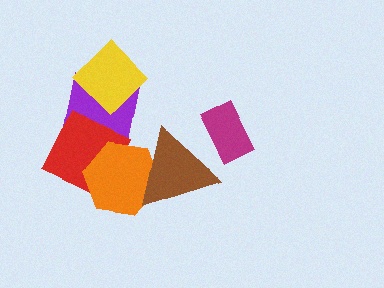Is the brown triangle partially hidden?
Yes, it is partially covered by another shape.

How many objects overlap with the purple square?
3 objects overlap with the purple square.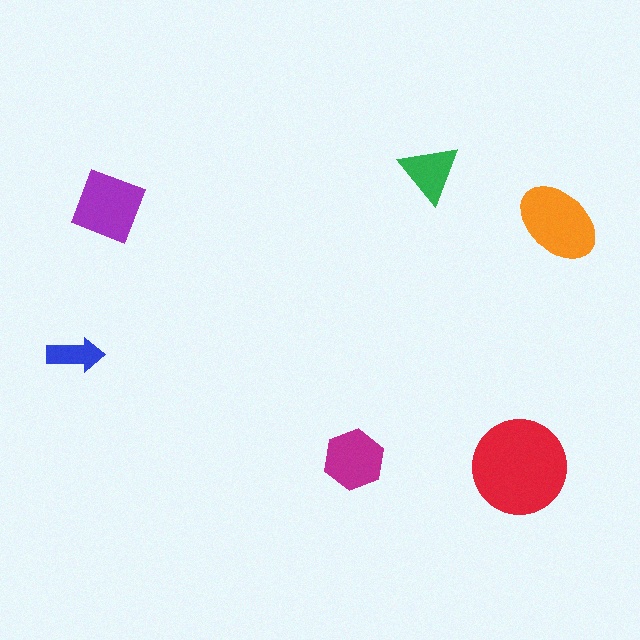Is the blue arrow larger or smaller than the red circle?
Smaller.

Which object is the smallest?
The blue arrow.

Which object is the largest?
The red circle.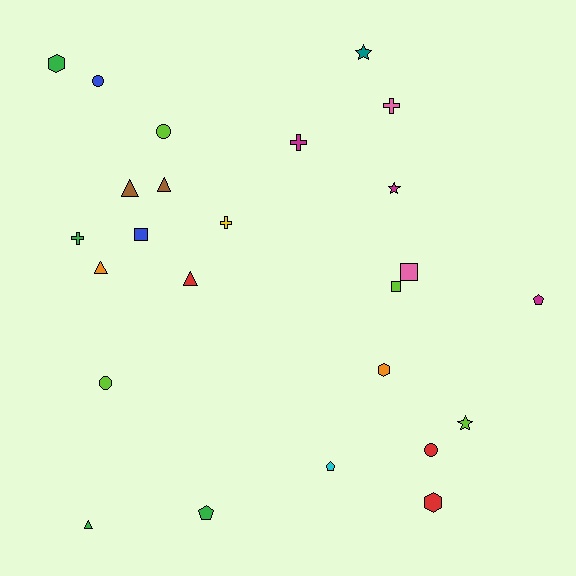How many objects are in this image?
There are 25 objects.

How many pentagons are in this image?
There are 3 pentagons.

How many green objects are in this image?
There are 4 green objects.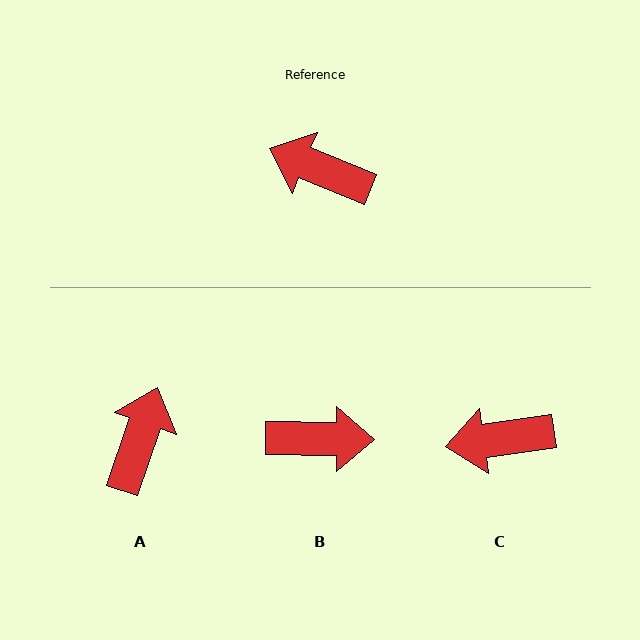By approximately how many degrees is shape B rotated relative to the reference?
Approximately 159 degrees clockwise.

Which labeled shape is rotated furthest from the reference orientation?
B, about 159 degrees away.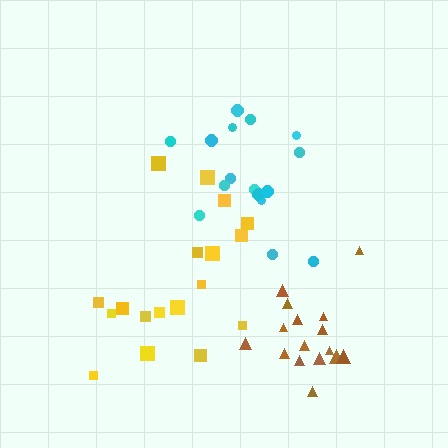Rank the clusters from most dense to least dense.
brown, cyan, yellow.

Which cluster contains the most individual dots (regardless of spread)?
Yellow (18).